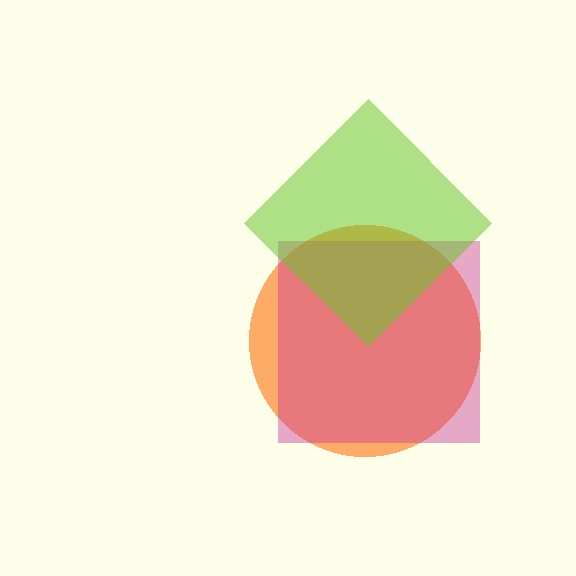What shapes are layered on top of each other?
The layered shapes are: an orange circle, a magenta square, a lime diamond.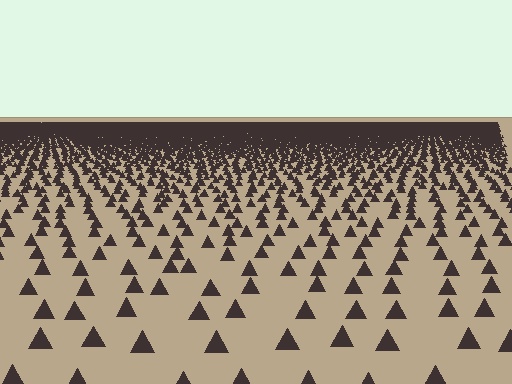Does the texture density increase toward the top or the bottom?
Density increases toward the top.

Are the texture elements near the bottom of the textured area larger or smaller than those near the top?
Larger. Near the bottom, elements are closer to the viewer and appear at a bigger on-screen size.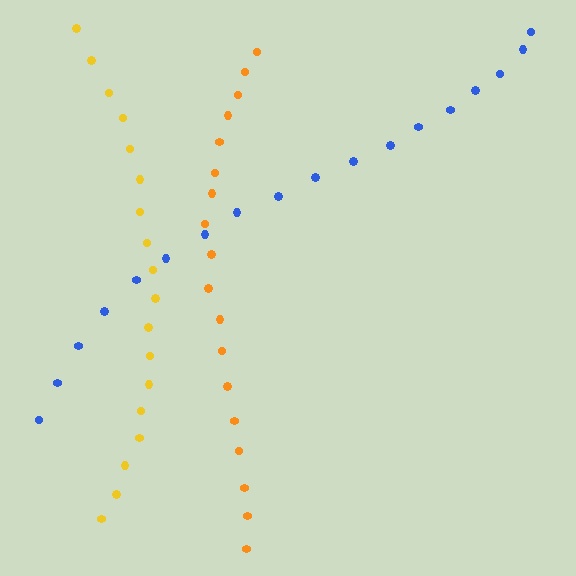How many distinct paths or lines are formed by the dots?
There are 3 distinct paths.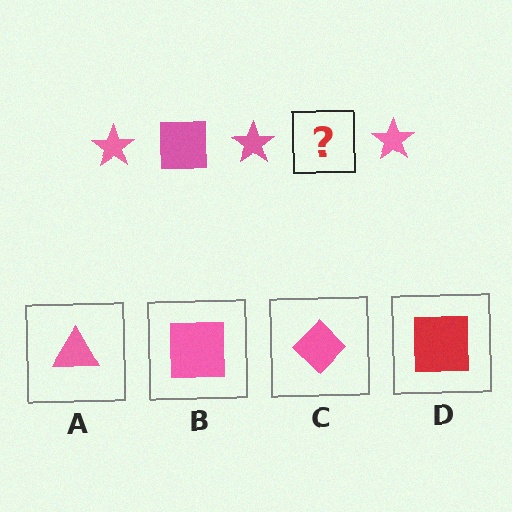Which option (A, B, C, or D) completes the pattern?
B.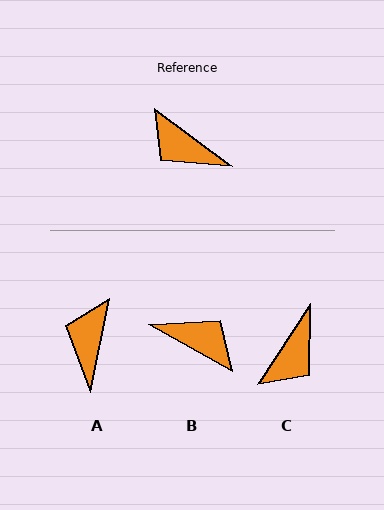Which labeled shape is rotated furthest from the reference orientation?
B, about 173 degrees away.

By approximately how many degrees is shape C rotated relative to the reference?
Approximately 93 degrees counter-clockwise.